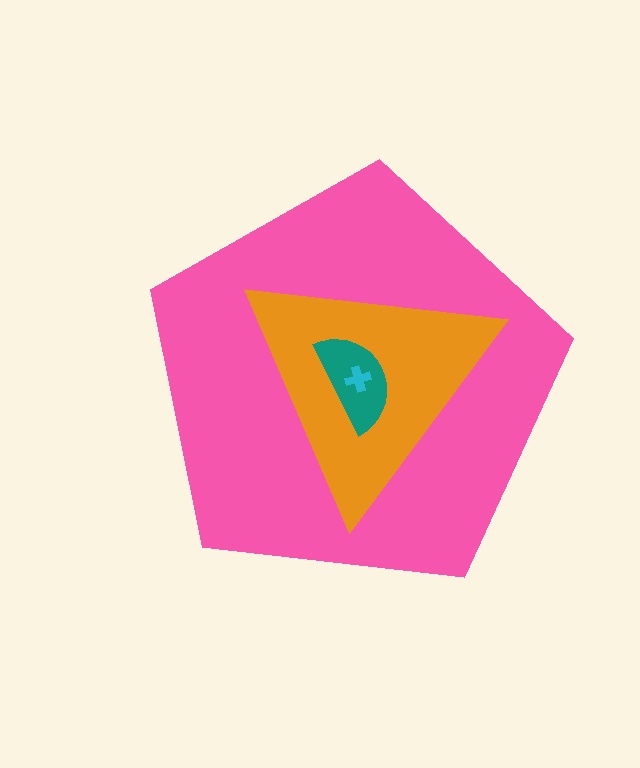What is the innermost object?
The cyan cross.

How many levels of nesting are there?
4.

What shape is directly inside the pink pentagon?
The orange triangle.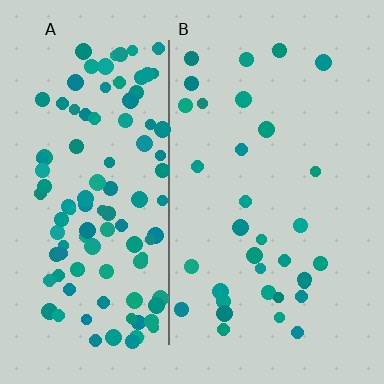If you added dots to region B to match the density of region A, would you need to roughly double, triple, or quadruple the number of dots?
Approximately triple.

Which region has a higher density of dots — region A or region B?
A (the left).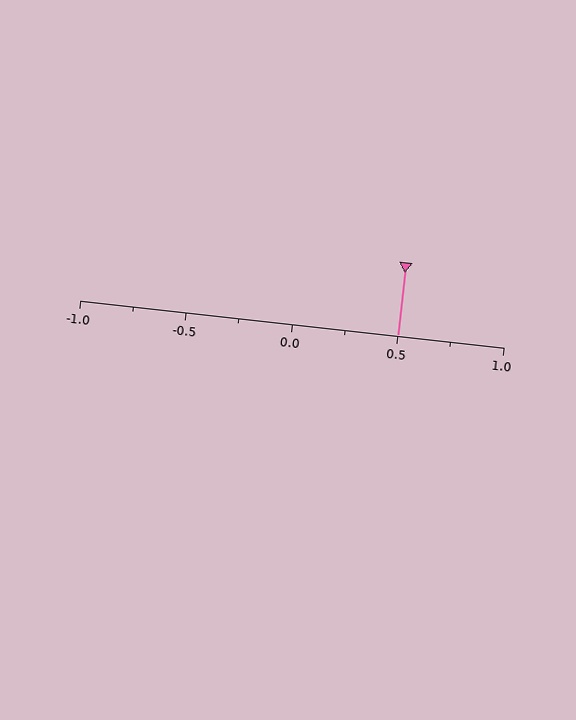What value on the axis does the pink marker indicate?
The marker indicates approximately 0.5.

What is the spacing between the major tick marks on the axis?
The major ticks are spaced 0.5 apart.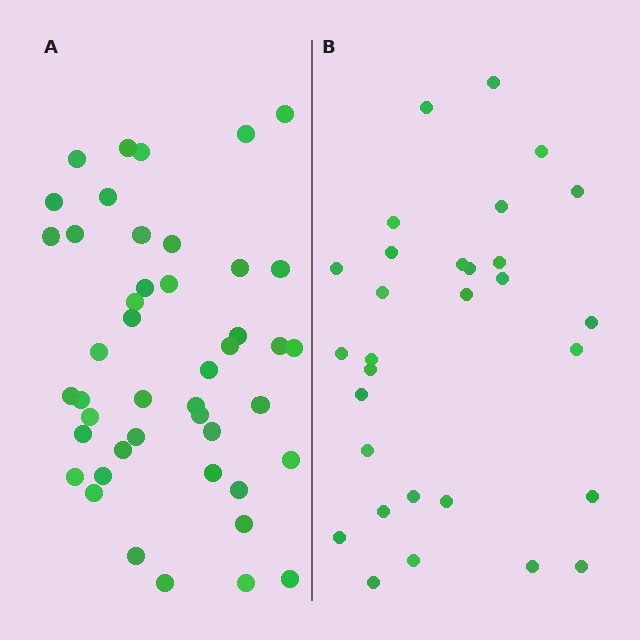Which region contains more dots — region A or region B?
Region A (the left region) has more dots.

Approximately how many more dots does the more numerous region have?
Region A has approximately 15 more dots than region B.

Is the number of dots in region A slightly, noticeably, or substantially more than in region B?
Region A has substantially more. The ratio is roughly 1.5 to 1.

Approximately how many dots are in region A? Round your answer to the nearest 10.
About 40 dots. (The exact count is 45, which rounds to 40.)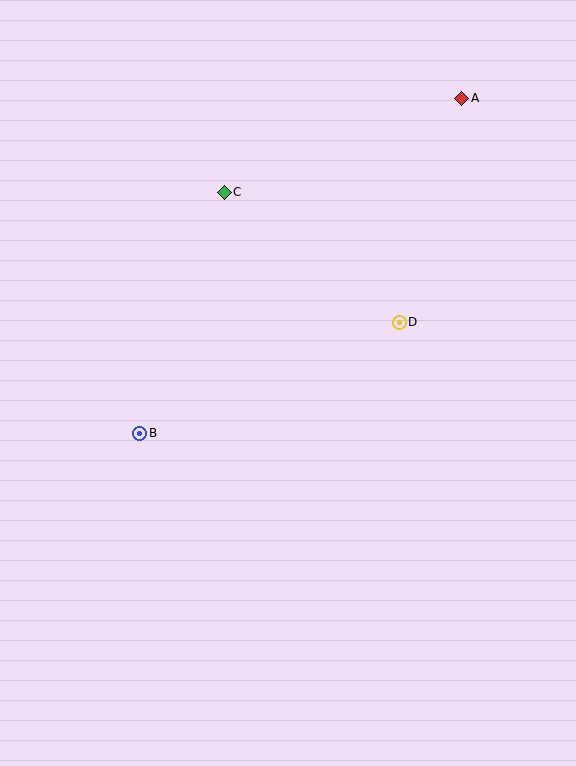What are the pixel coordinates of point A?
Point A is at (462, 98).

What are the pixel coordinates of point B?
Point B is at (140, 433).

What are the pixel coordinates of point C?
Point C is at (224, 192).